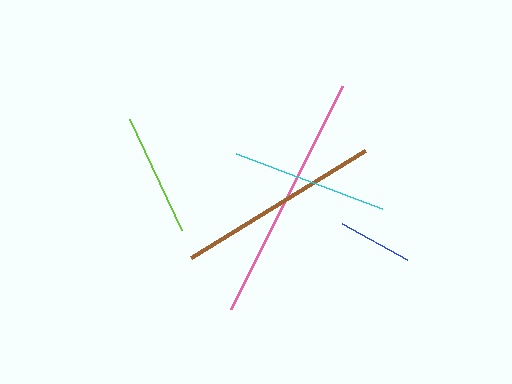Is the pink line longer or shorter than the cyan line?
The pink line is longer than the cyan line.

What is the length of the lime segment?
The lime segment is approximately 122 pixels long.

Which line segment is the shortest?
The blue line is the shortest at approximately 74 pixels.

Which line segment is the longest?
The pink line is the longest at approximately 249 pixels.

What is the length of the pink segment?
The pink segment is approximately 249 pixels long.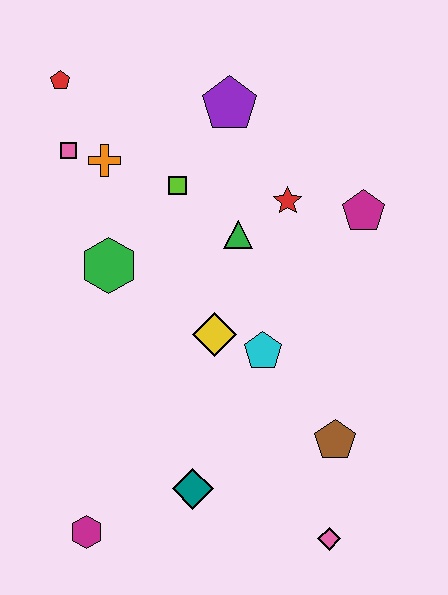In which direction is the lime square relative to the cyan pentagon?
The lime square is above the cyan pentagon.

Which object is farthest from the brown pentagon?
The red pentagon is farthest from the brown pentagon.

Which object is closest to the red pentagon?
The pink square is closest to the red pentagon.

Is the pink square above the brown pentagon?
Yes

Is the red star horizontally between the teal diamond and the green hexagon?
No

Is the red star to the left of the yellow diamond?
No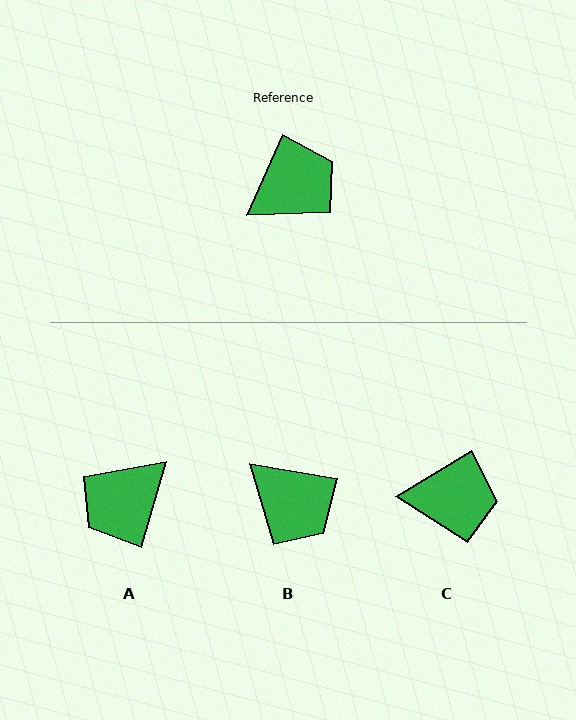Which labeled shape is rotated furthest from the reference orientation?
A, about 172 degrees away.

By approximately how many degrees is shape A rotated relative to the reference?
Approximately 172 degrees clockwise.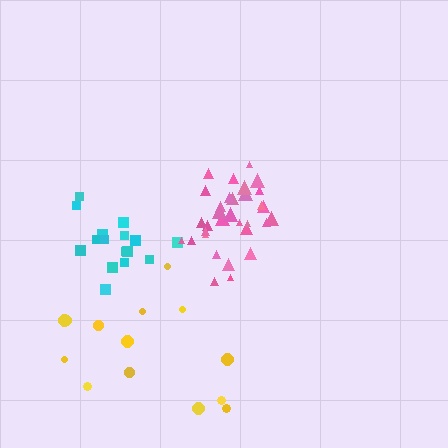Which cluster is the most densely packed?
Pink.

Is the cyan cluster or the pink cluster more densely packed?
Pink.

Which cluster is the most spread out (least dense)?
Yellow.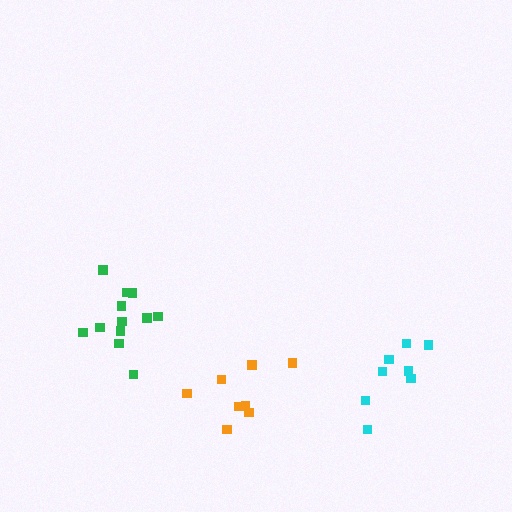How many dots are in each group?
Group 1: 8 dots, Group 2: 12 dots, Group 3: 8 dots (28 total).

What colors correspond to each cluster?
The clusters are colored: orange, green, cyan.